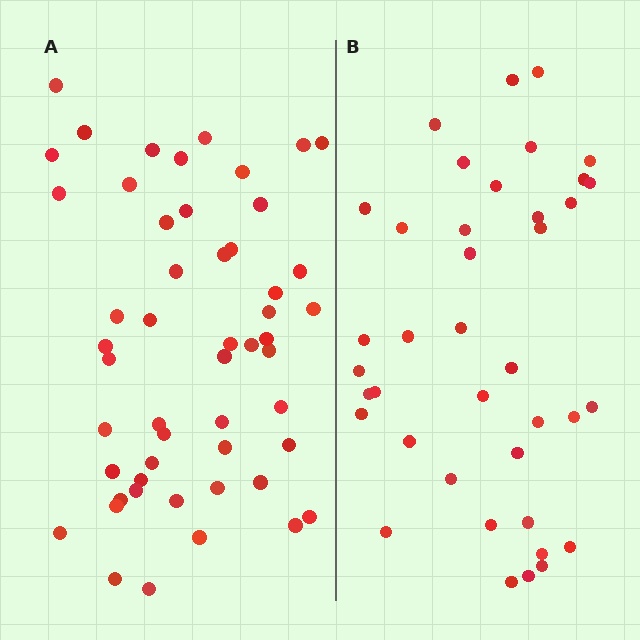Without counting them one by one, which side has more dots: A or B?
Region A (the left region) has more dots.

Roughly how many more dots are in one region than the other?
Region A has approximately 15 more dots than region B.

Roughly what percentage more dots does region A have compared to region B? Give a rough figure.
About 35% more.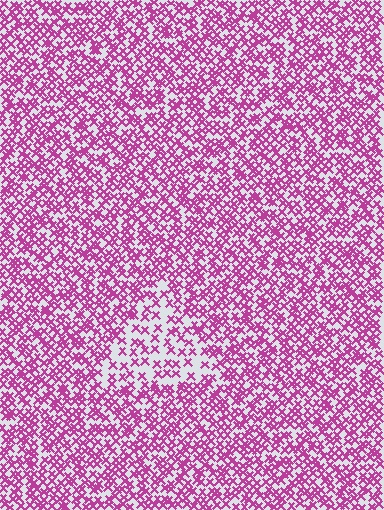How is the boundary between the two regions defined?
The boundary is defined by a change in element density (approximately 2.1x ratio). All elements are the same color, size, and shape.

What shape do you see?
I see a triangle.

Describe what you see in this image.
The image contains small magenta elements arranged at two different densities. A triangle-shaped region is visible where the elements are less densely packed than the surrounding area.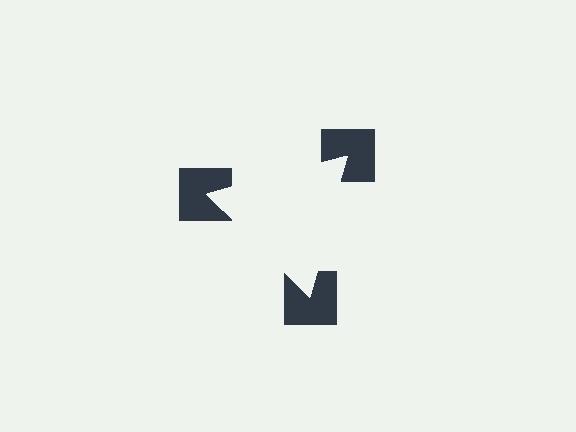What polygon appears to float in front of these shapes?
An illusory triangle — its edges are inferred from the aligned wedge cuts in the notched squares, not physically drawn.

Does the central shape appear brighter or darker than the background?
It typically appears slightly brighter than the background, even though no actual brightness change is drawn.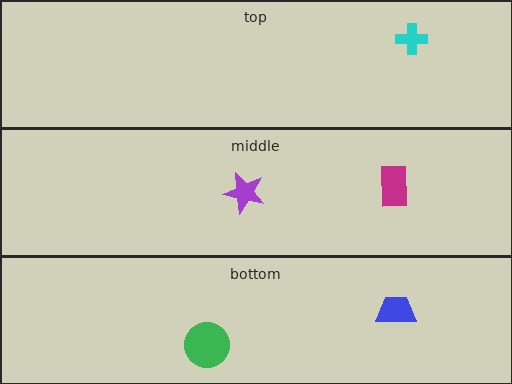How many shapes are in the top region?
1.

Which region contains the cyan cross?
The top region.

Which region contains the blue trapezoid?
The bottom region.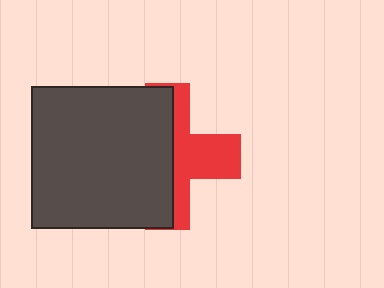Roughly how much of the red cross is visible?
A small part of it is visible (roughly 43%).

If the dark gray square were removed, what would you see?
You would see the complete red cross.